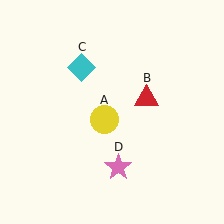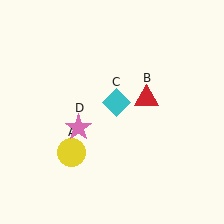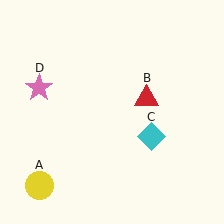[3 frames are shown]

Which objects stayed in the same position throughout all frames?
Red triangle (object B) remained stationary.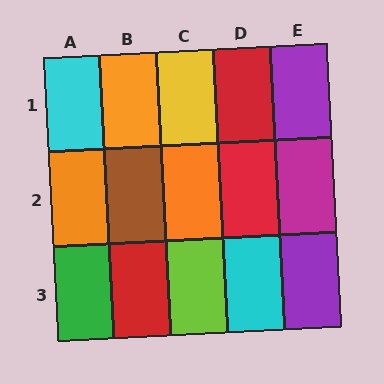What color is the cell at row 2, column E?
Magenta.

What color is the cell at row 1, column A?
Cyan.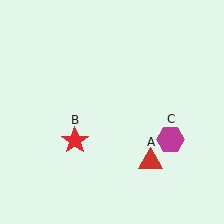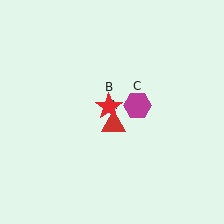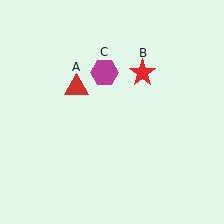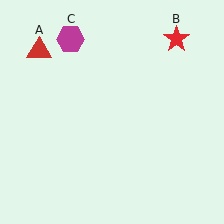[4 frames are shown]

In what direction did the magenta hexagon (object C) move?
The magenta hexagon (object C) moved up and to the left.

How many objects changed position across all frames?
3 objects changed position: red triangle (object A), red star (object B), magenta hexagon (object C).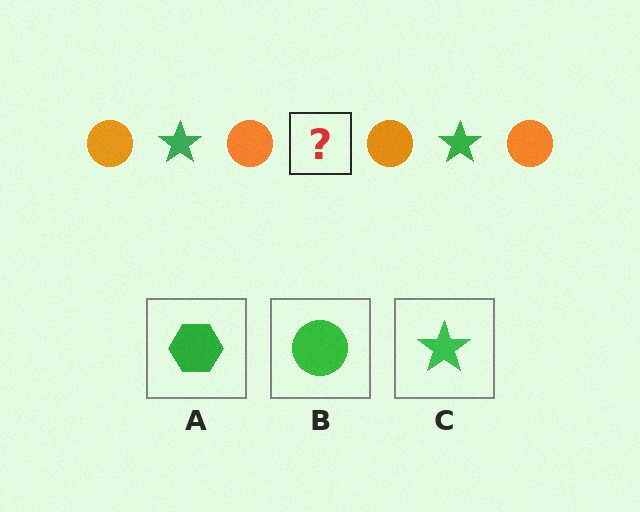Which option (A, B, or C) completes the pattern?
C.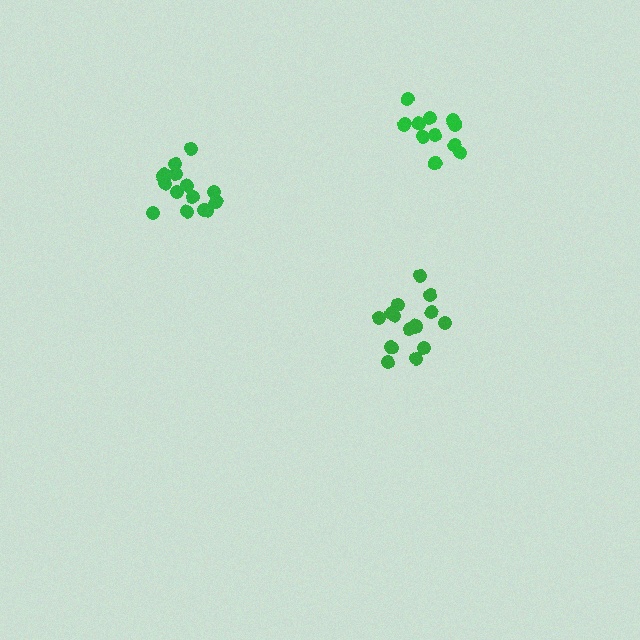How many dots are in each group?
Group 1: 14 dots, Group 2: 15 dots, Group 3: 11 dots (40 total).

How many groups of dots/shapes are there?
There are 3 groups.